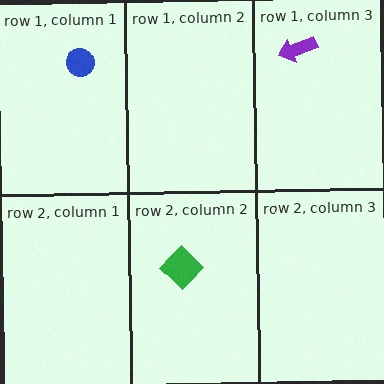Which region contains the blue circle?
The row 1, column 1 region.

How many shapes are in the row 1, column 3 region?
1.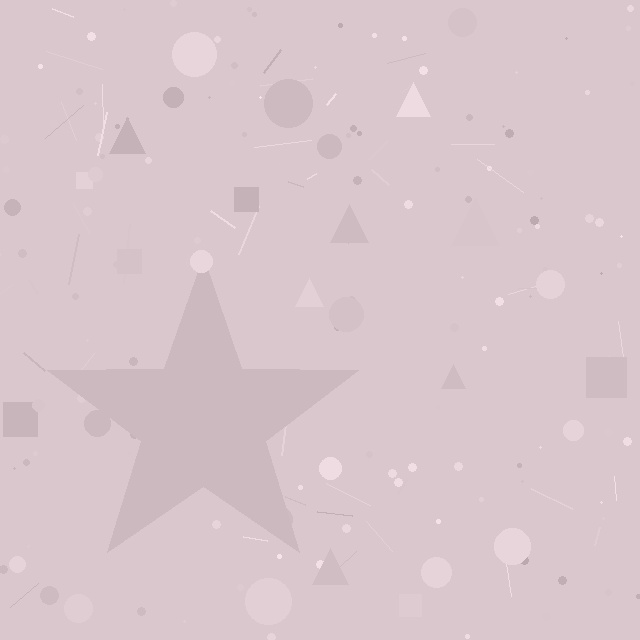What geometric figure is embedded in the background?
A star is embedded in the background.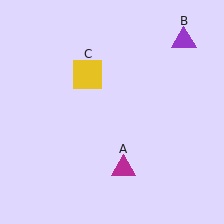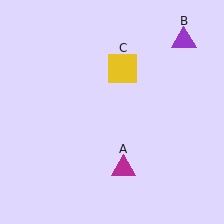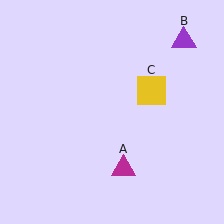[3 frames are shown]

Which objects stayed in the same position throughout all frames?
Magenta triangle (object A) and purple triangle (object B) remained stationary.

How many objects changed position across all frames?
1 object changed position: yellow square (object C).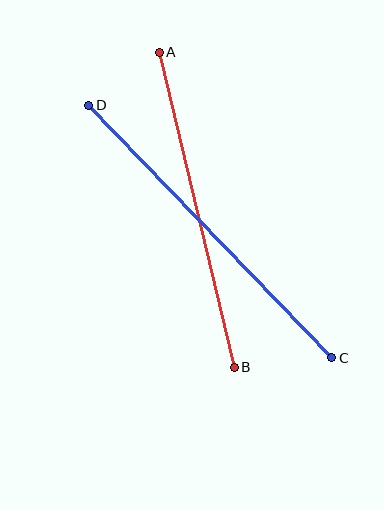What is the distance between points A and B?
The distance is approximately 324 pixels.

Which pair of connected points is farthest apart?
Points C and D are farthest apart.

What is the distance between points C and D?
The distance is approximately 351 pixels.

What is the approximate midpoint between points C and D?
The midpoint is at approximately (210, 232) pixels.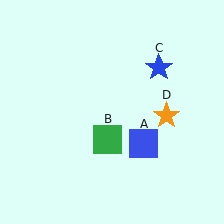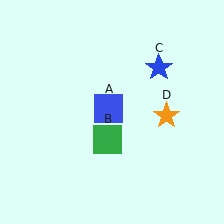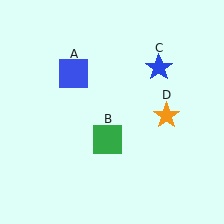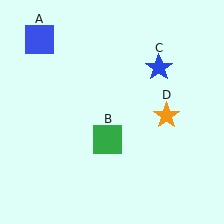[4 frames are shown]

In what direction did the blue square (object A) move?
The blue square (object A) moved up and to the left.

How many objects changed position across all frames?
1 object changed position: blue square (object A).